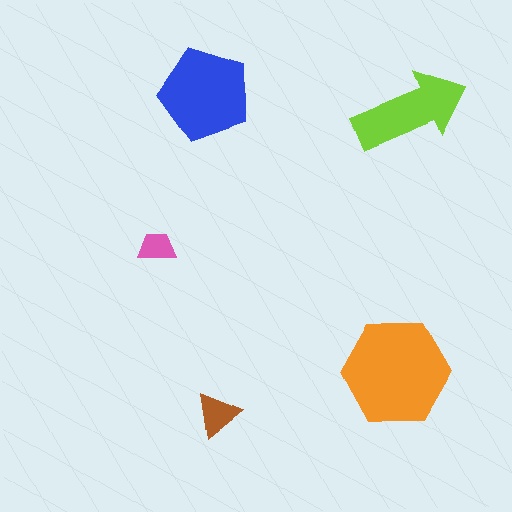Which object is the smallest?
The pink trapezoid.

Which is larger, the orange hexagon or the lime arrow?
The orange hexagon.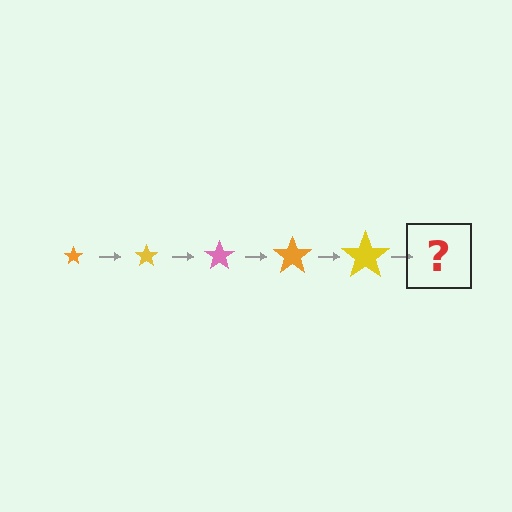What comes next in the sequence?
The next element should be a pink star, larger than the previous one.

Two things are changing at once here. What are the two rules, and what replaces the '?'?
The two rules are that the star grows larger each step and the color cycles through orange, yellow, and pink. The '?' should be a pink star, larger than the previous one.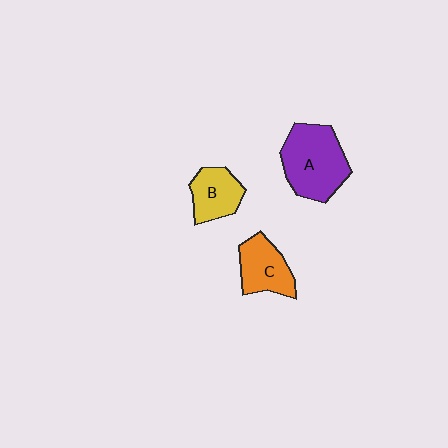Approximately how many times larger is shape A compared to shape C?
Approximately 1.6 times.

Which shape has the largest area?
Shape A (purple).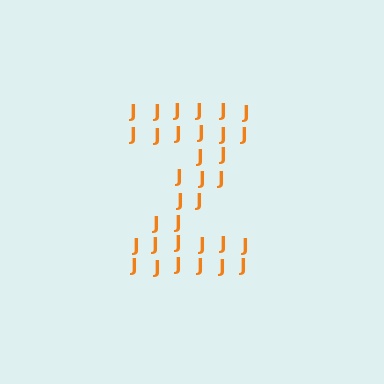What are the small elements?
The small elements are letter J's.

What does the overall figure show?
The overall figure shows the letter Z.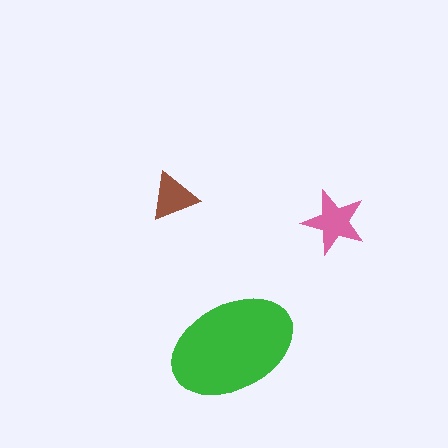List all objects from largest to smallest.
The green ellipse, the pink star, the brown triangle.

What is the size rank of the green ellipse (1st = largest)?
1st.